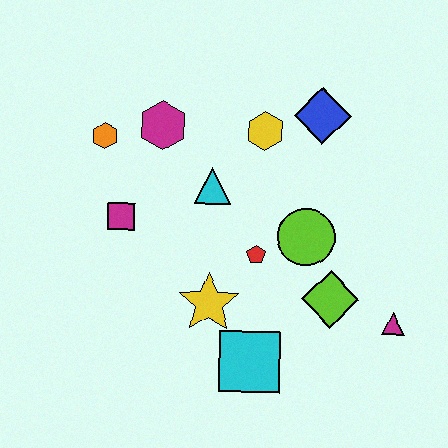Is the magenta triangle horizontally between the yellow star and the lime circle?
No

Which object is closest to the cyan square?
The yellow star is closest to the cyan square.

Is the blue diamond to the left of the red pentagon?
No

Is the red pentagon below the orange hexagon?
Yes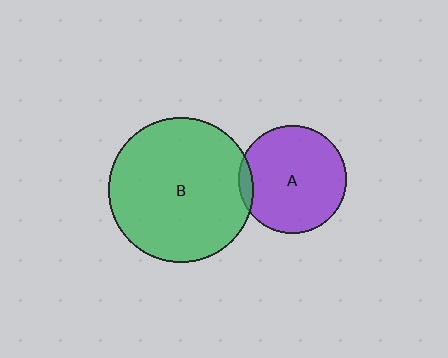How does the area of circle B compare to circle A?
Approximately 1.8 times.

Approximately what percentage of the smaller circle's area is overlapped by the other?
Approximately 5%.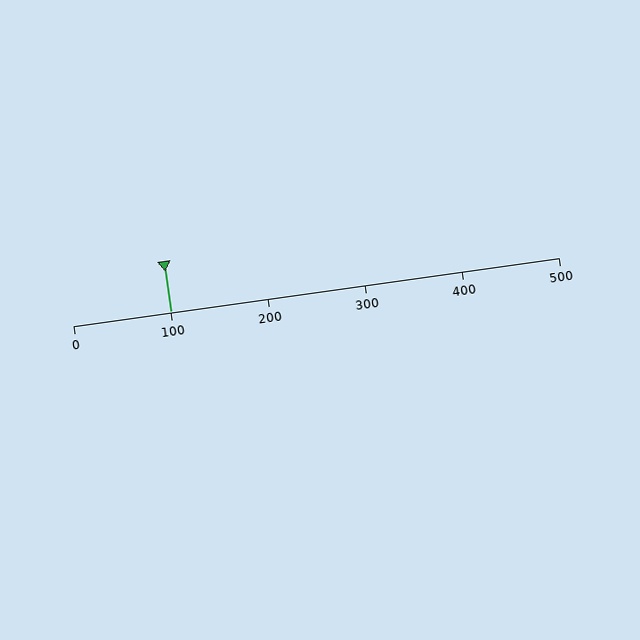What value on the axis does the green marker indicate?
The marker indicates approximately 100.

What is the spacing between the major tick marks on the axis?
The major ticks are spaced 100 apart.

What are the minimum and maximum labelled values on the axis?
The axis runs from 0 to 500.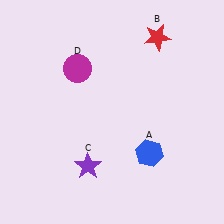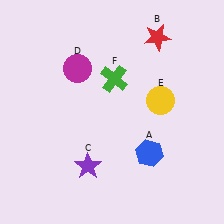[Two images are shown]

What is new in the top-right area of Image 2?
A yellow circle (E) was added in the top-right area of Image 2.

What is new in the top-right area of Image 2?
A green cross (F) was added in the top-right area of Image 2.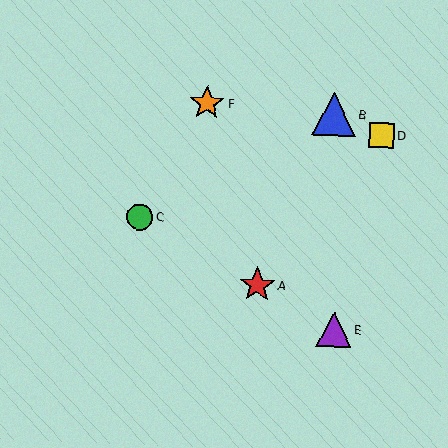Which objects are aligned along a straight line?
Objects A, C, E are aligned along a straight line.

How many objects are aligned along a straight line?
3 objects (A, C, E) are aligned along a straight line.